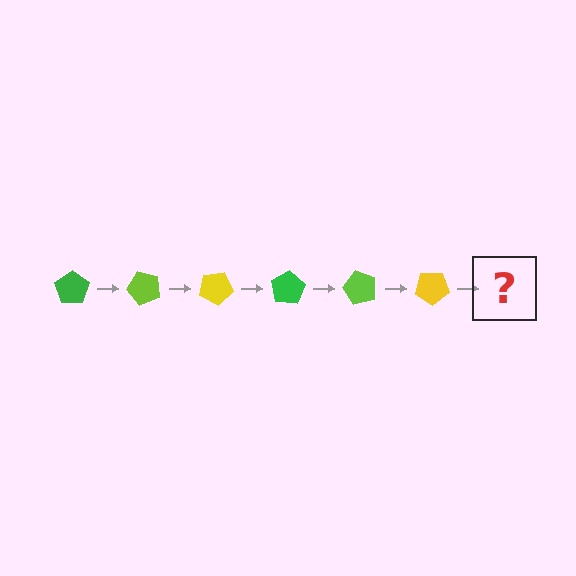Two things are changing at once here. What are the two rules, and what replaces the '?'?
The two rules are that it rotates 50 degrees each step and the color cycles through green, lime, and yellow. The '?' should be a green pentagon, rotated 300 degrees from the start.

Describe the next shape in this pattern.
It should be a green pentagon, rotated 300 degrees from the start.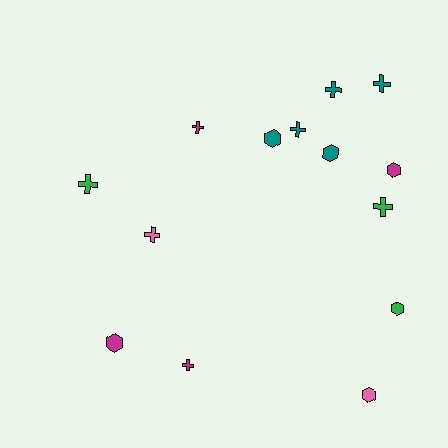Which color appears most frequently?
Teal, with 5 objects.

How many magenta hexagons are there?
There are 2 magenta hexagons.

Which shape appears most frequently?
Cross, with 8 objects.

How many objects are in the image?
There are 14 objects.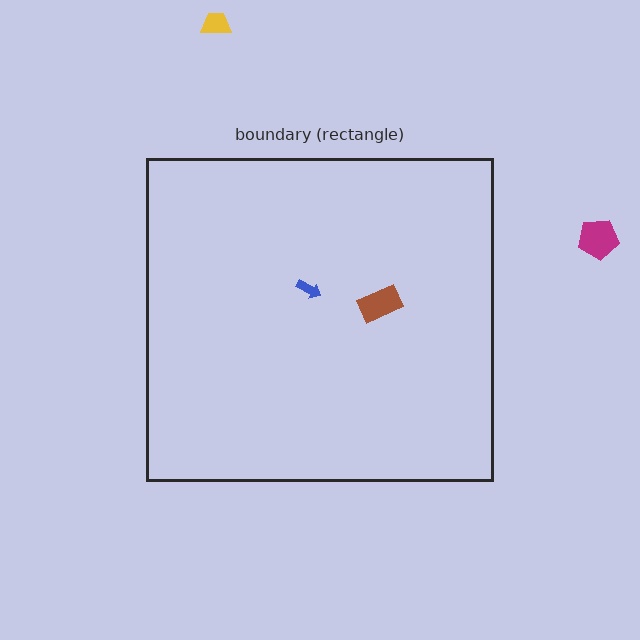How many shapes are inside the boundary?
2 inside, 2 outside.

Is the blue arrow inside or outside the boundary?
Inside.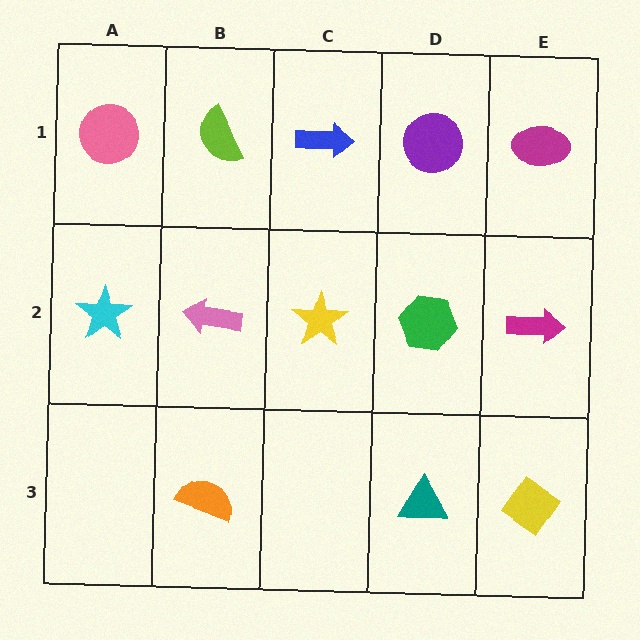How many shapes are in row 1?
5 shapes.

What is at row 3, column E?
A yellow diamond.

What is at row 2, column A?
A cyan star.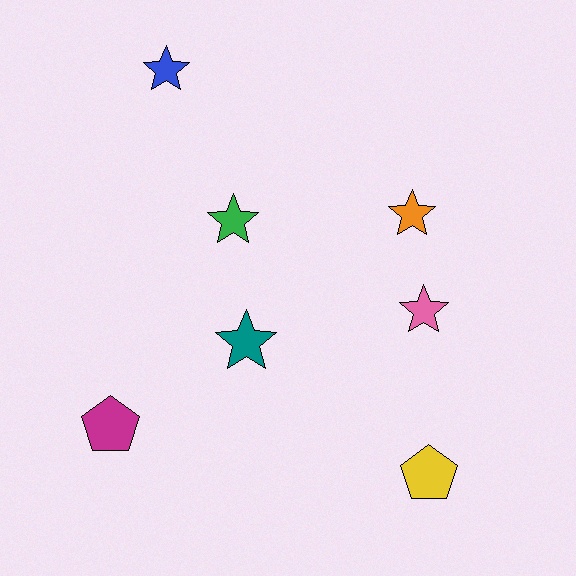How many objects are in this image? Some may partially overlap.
There are 7 objects.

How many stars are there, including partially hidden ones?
There are 5 stars.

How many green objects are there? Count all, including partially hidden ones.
There is 1 green object.